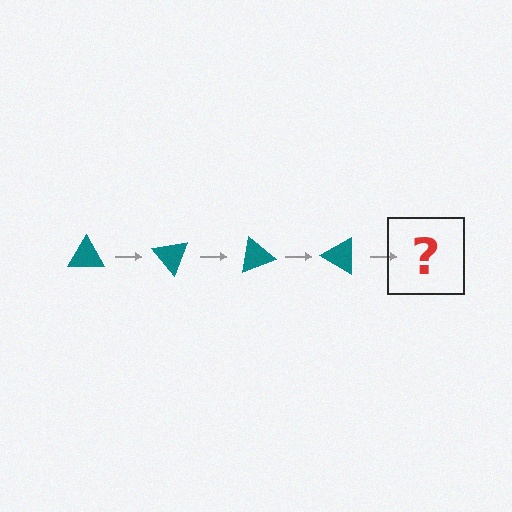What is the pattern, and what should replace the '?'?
The pattern is that the triangle rotates 50 degrees each step. The '?' should be a teal triangle rotated 200 degrees.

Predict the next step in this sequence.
The next step is a teal triangle rotated 200 degrees.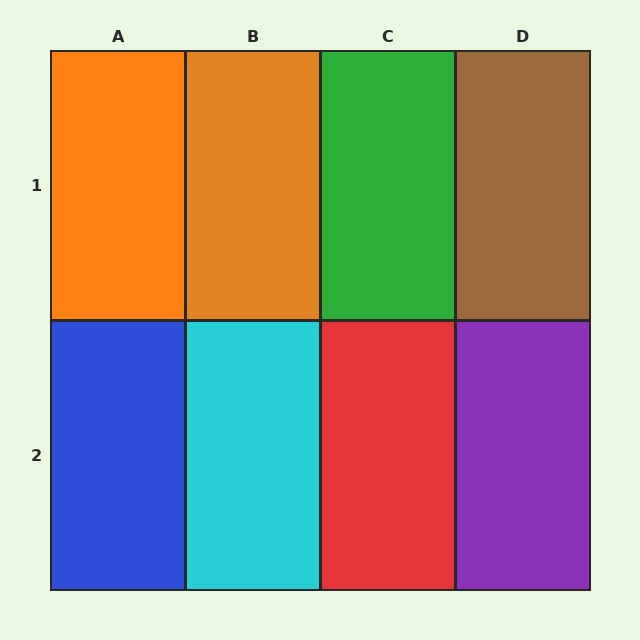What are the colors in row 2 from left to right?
Blue, cyan, red, purple.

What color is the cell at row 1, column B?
Orange.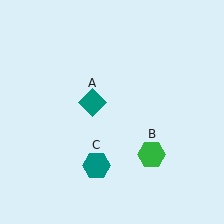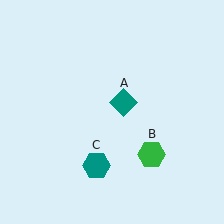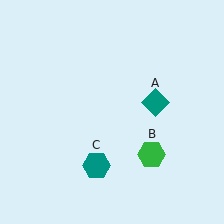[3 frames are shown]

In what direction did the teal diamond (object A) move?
The teal diamond (object A) moved right.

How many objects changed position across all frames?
1 object changed position: teal diamond (object A).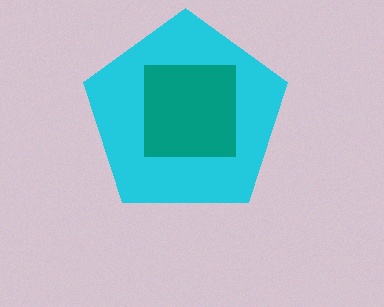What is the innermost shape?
The teal square.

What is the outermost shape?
The cyan pentagon.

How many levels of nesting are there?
2.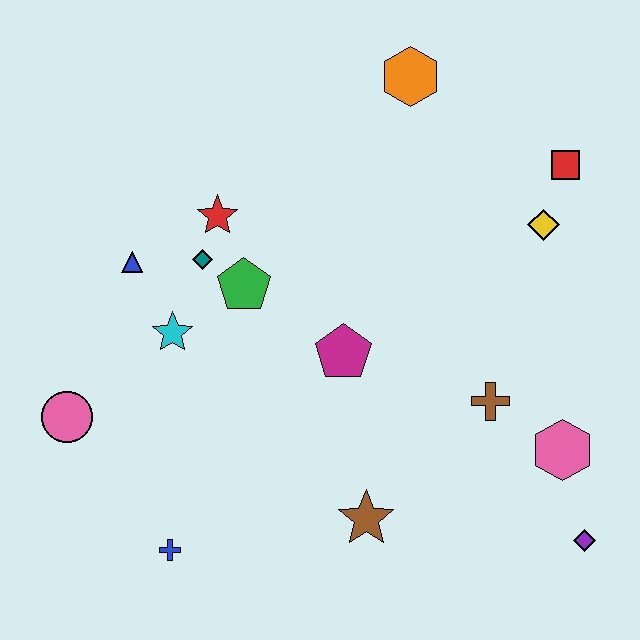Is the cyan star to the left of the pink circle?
No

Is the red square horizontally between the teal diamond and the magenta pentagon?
No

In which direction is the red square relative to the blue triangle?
The red square is to the right of the blue triangle.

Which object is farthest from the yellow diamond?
The pink circle is farthest from the yellow diamond.